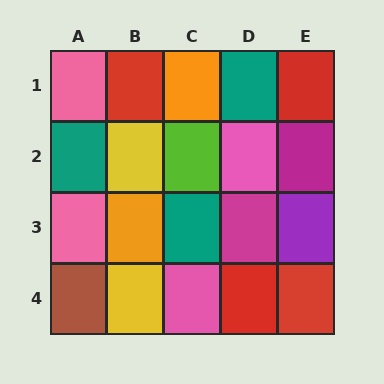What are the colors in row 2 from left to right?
Teal, yellow, lime, pink, magenta.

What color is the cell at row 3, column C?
Teal.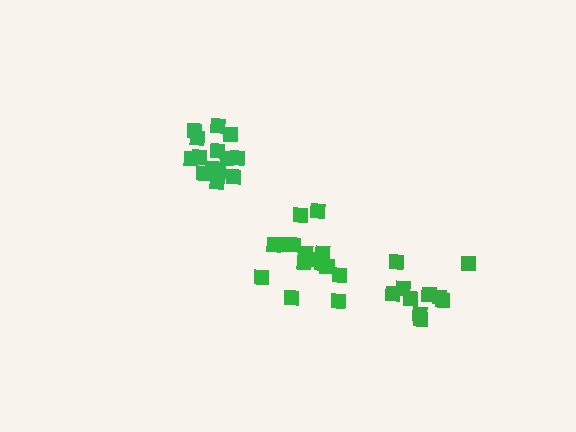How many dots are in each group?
Group 1: 15 dots, Group 2: 14 dots, Group 3: 10 dots (39 total).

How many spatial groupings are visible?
There are 3 spatial groupings.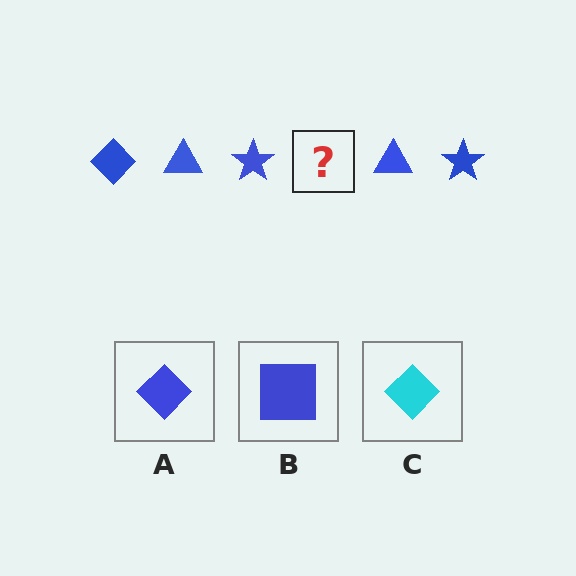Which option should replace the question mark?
Option A.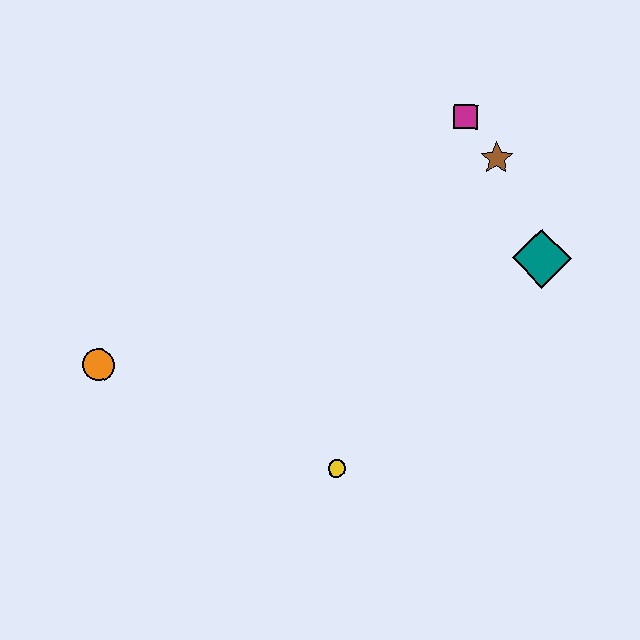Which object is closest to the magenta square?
The brown star is closest to the magenta square.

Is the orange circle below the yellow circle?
No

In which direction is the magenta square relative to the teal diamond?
The magenta square is above the teal diamond.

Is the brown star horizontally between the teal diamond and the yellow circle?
Yes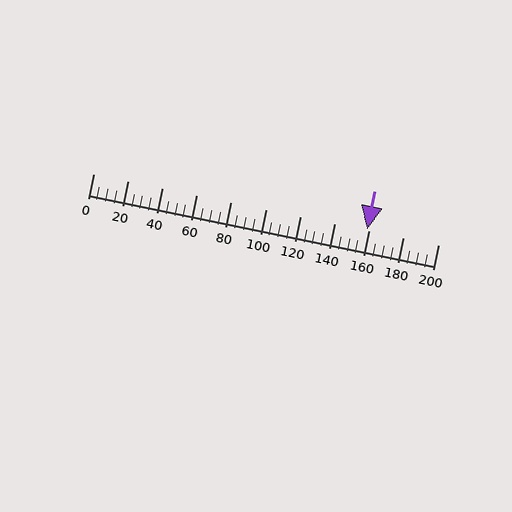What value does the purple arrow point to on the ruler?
The purple arrow points to approximately 159.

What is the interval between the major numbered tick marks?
The major tick marks are spaced 20 units apart.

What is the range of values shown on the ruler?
The ruler shows values from 0 to 200.